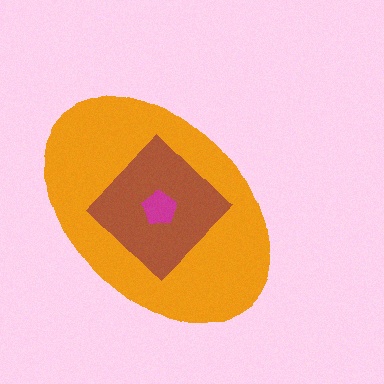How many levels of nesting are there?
3.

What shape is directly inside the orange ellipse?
The brown diamond.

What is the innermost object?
The magenta pentagon.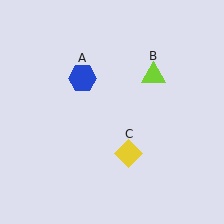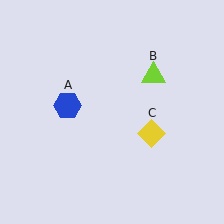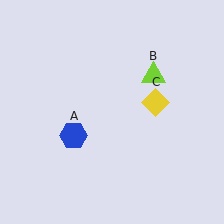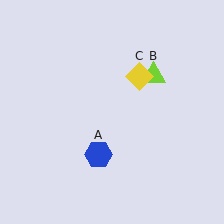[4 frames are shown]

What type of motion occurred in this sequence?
The blue hexagon (object A), yellow diamond (object C) rotated counterclockwise around the center of the scene.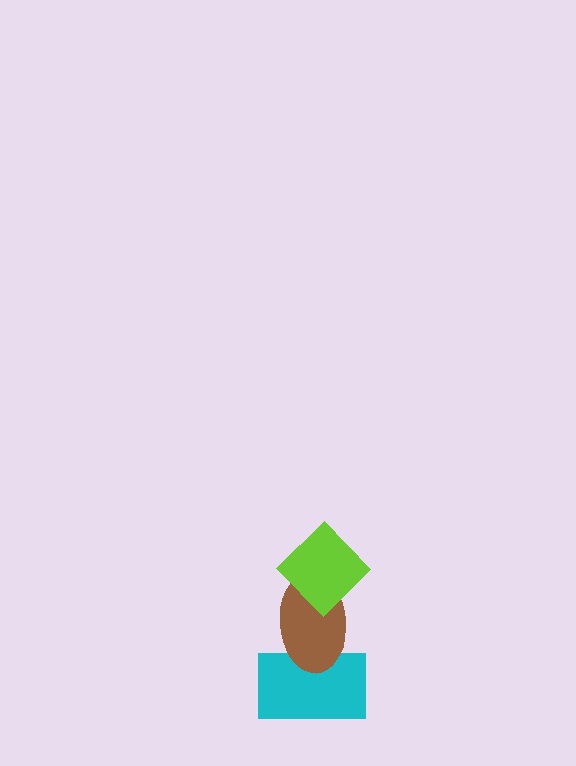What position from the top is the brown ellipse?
The brown ellipse is 2nd from the top.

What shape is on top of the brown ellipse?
The lime diamond is on top of the brown ellipse.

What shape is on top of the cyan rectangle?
The brown ellipse is on top of the cyan rectangle.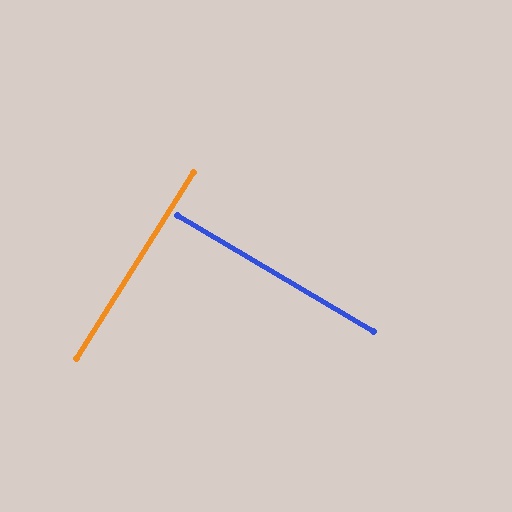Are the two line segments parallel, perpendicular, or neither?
Perpendicular — they meet at approximately 89°.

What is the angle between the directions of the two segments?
Approximately 89 degrees.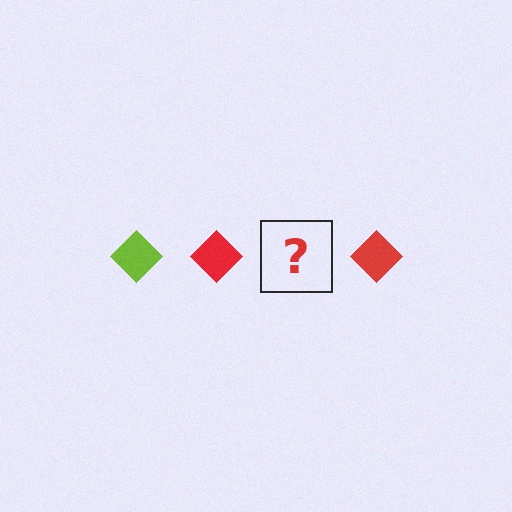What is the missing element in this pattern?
The missing element is a lime diamond.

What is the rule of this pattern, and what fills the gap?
The rule is that the pattern cycles through lime, red diamonds. The gap should be filled with a lime diamond.